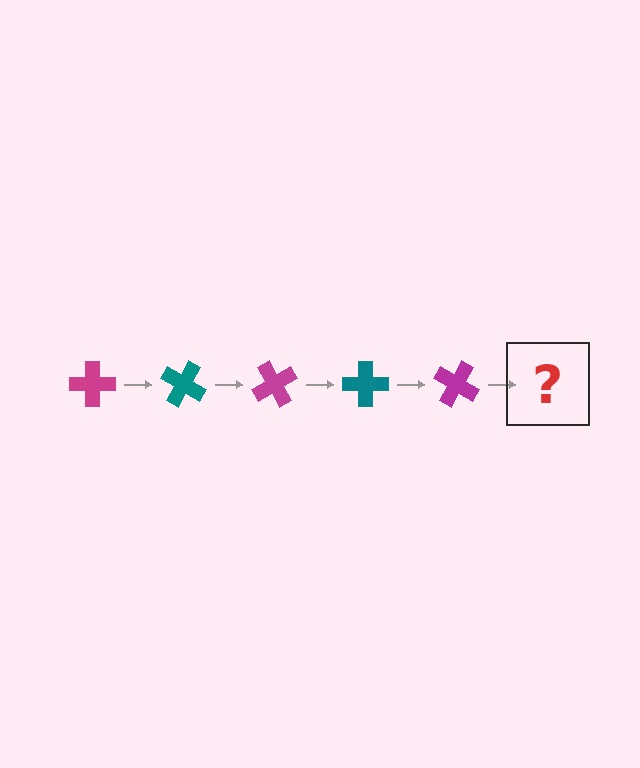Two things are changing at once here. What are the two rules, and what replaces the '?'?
The two rules are that it rotates 30 degrees each step and the color cycles through magenta and teal. The '?' should be a teal cross, rotated 150 degrees from the start.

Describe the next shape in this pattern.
It should be a teal cross, rotated 150 degrees from the start.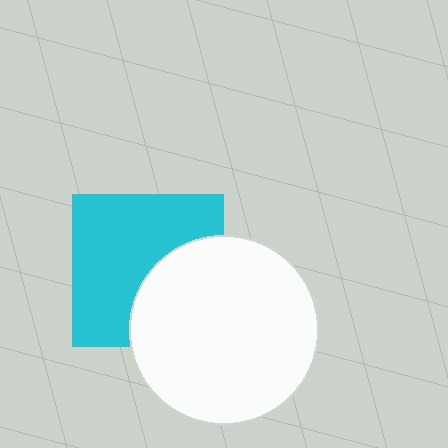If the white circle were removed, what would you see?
You would see the complete cyan square.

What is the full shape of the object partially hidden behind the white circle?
The partially hidden object is a cyan square.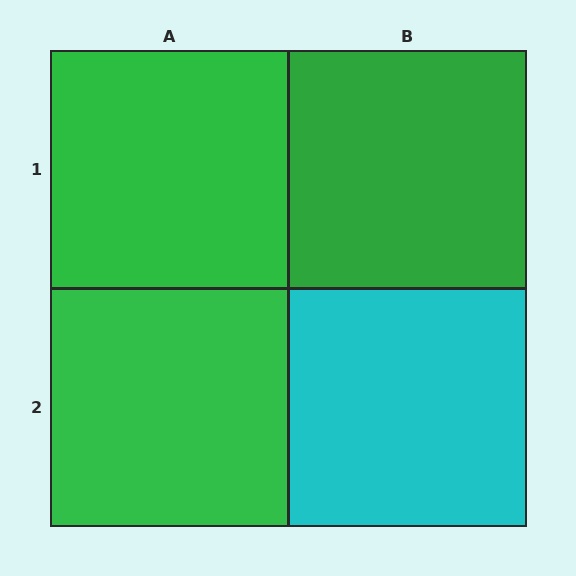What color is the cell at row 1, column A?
Green.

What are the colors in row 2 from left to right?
Green, cyan.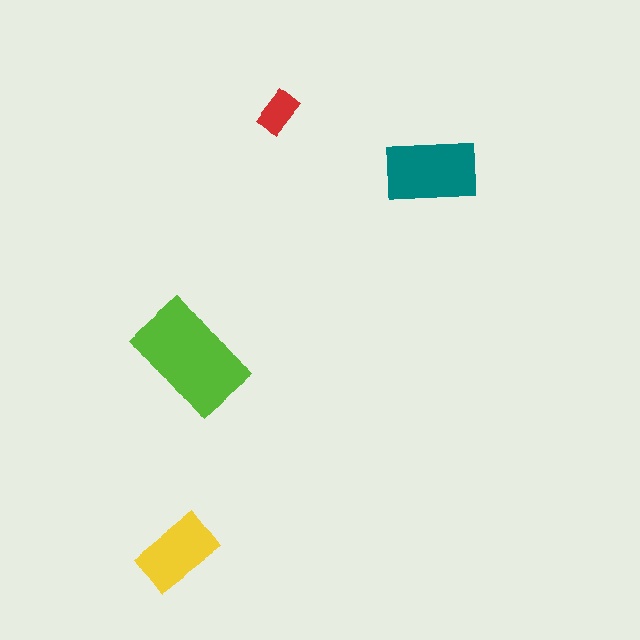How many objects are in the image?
There are 4 objects in the image.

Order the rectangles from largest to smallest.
the lime one, the teal one, the yellow one, the red one.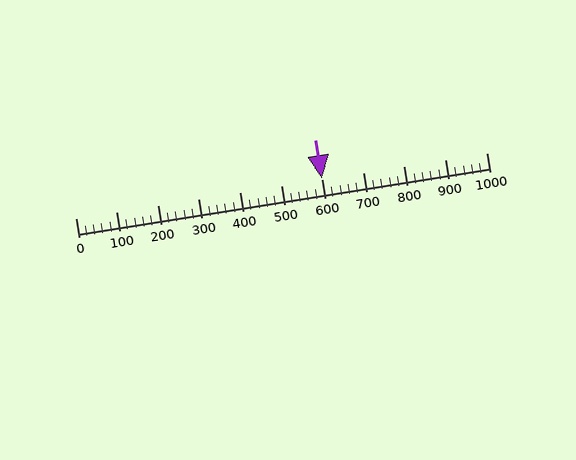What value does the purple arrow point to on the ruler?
The purple arrow points to approximately 600.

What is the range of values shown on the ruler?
The ruler shows values from 0 to 1000.